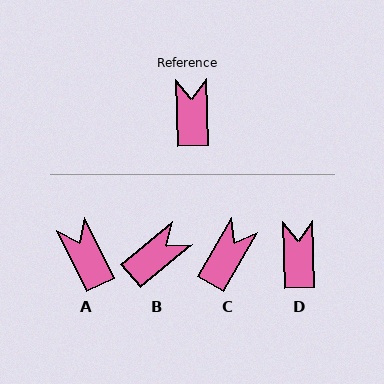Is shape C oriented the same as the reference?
No, it is off by about 32 degrees.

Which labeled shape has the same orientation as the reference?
D.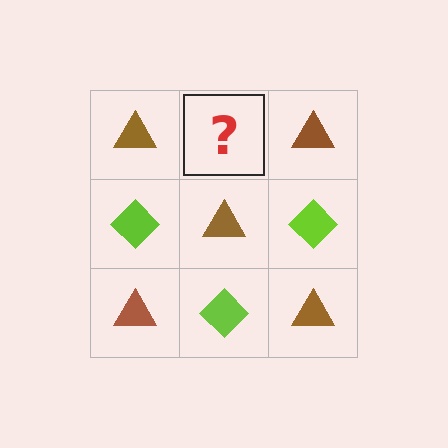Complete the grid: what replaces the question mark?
The question mark should be replaced with a lime diamond.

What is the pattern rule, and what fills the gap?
The rule is that it alternates brown triangle and lime diamond in a checkerboard pattern. The gap should be filled with a lime diamond.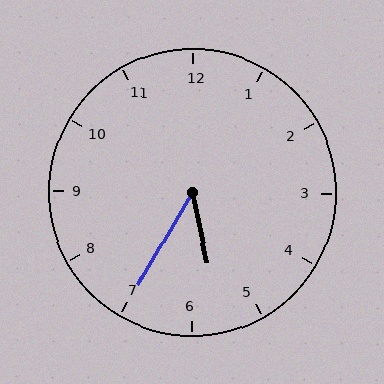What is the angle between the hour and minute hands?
Approximately 42 degrees.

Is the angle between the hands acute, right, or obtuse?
It is acute.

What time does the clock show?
5:35.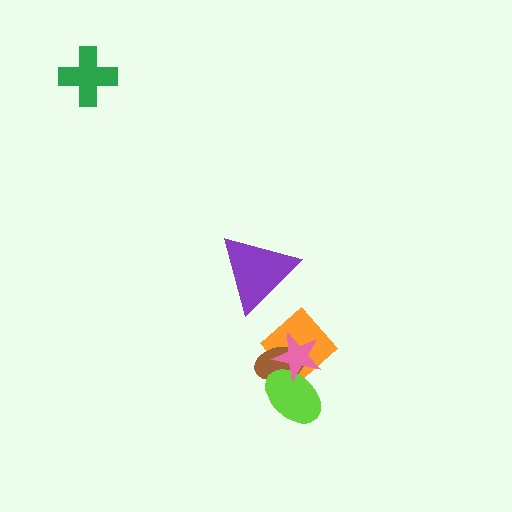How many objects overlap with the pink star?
3 objects overlap with the pink star.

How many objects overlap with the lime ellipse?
3 objects overlap with the lime ellipse.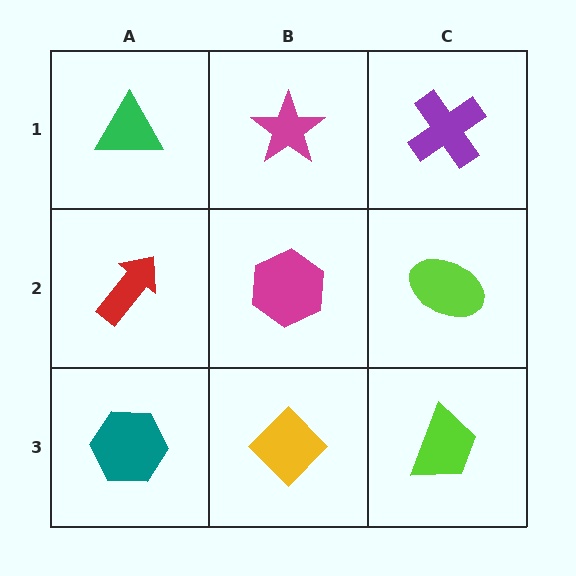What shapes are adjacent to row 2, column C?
A purple cross (row 1, column C), a lime trapezoid (row 3, column C), a magenta hexagon (row 2, column B).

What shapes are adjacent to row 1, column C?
A lime ellipse (row 2, column C), a magenta star (row 1, column B).